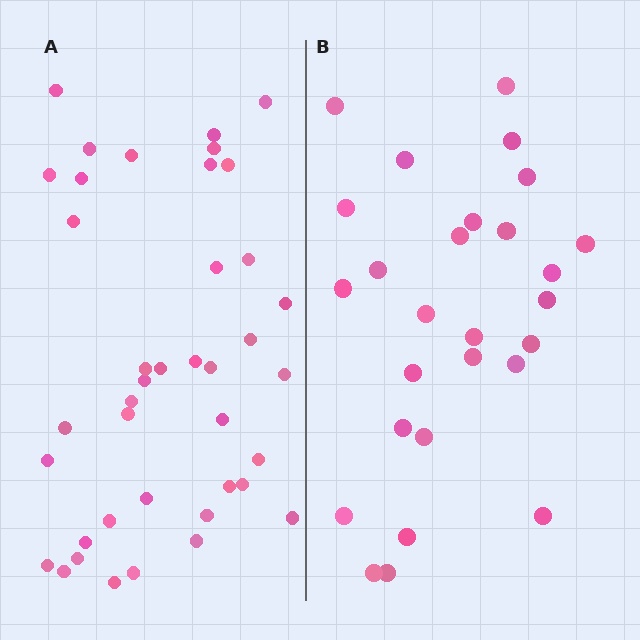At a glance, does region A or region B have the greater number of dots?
Region A (the left region) has more dots.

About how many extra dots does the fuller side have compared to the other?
Region A has approximately 15 more dots than region B.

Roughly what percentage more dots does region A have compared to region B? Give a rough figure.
About 50% more.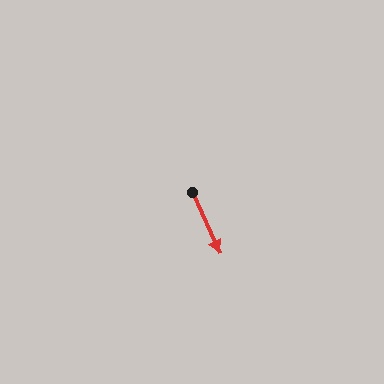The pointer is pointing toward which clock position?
Roughly 5 o'clock.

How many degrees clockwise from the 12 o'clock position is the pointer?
Approximately 155 degrees.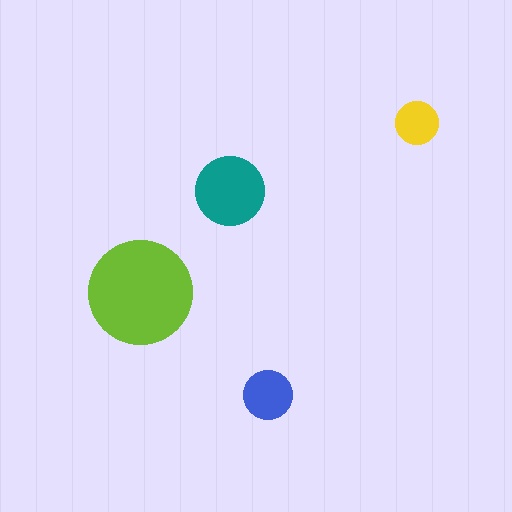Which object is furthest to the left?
The lime circle is leftmost.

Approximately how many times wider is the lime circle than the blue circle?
About 2 times wider.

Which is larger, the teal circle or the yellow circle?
The teal one.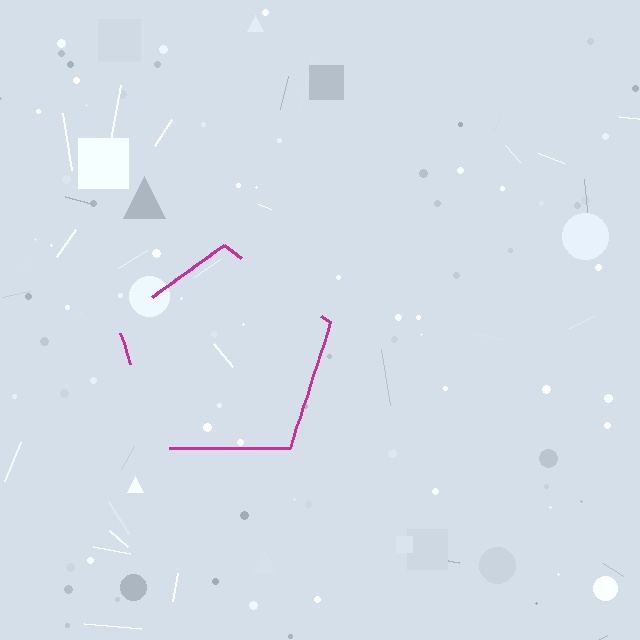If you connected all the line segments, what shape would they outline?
They would outline a pentagon.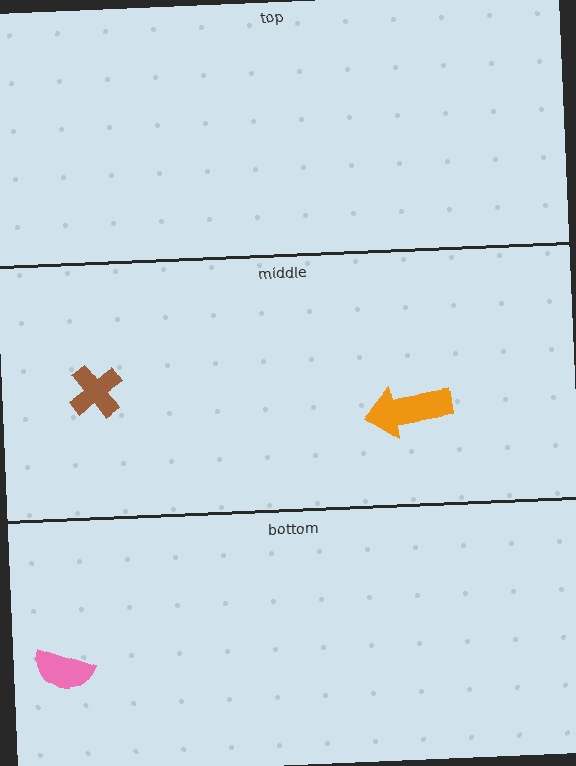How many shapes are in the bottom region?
1.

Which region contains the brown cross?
The middle region.